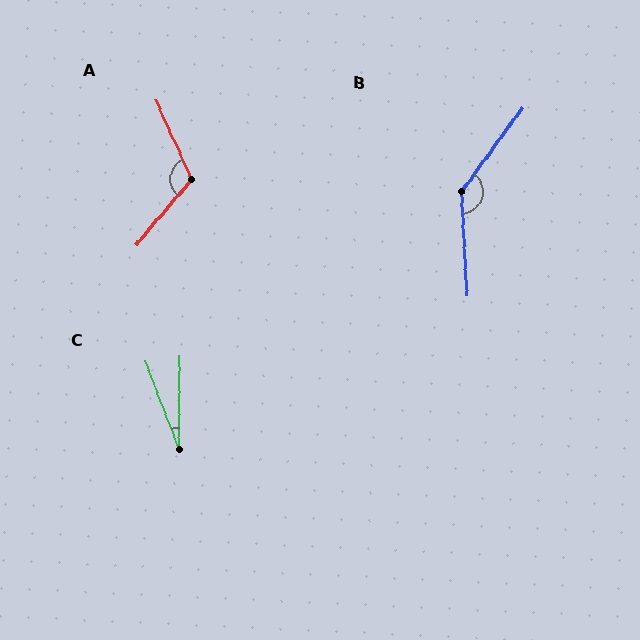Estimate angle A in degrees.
Approximately 116 degrees.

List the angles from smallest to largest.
C (21°), A (116°), B (140°).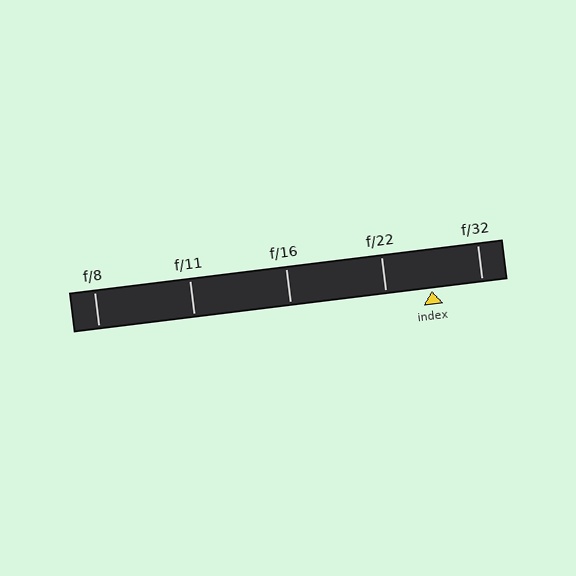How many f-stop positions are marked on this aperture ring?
There are 5 f-stop positions marked.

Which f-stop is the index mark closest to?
The index mark is closest to f/22.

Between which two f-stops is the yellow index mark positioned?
The index mark is between f/22 and f/32.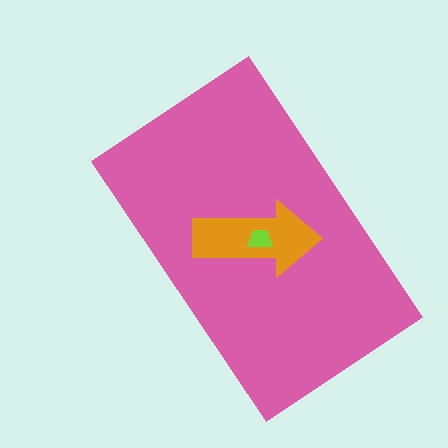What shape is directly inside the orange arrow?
The lime trapezoid.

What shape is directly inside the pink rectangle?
The orange arrow.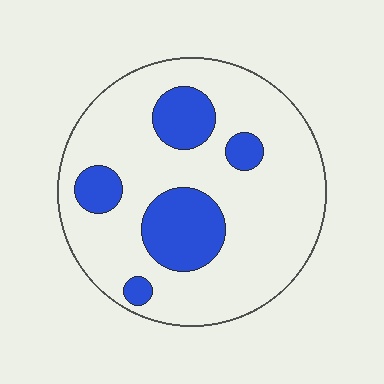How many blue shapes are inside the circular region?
5.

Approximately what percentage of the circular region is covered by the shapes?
Approximately 20%.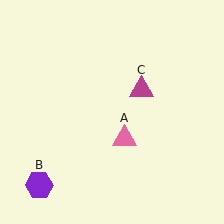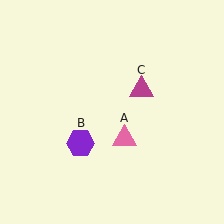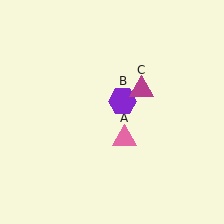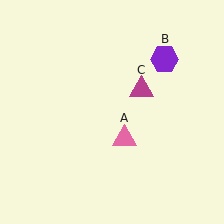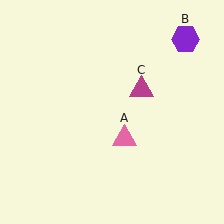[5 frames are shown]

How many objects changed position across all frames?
1 object changed position: purple hexagon (object B).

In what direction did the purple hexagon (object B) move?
The purple hexagon (object B) moved up and to the right.